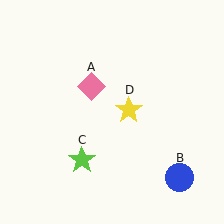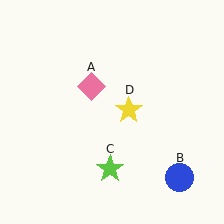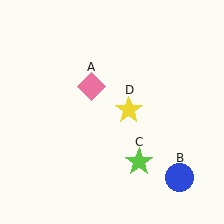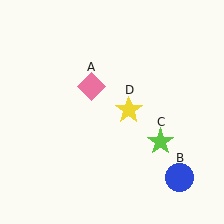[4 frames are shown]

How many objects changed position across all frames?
1 object changed position: lime star (object C).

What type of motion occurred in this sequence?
The lime star (object C) rotated counterclockwise around the center of the scene.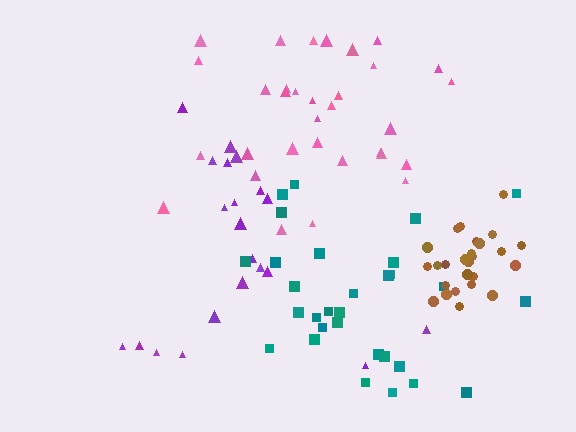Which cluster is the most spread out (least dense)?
Purple.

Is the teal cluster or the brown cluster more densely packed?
Brown.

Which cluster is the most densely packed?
Brown.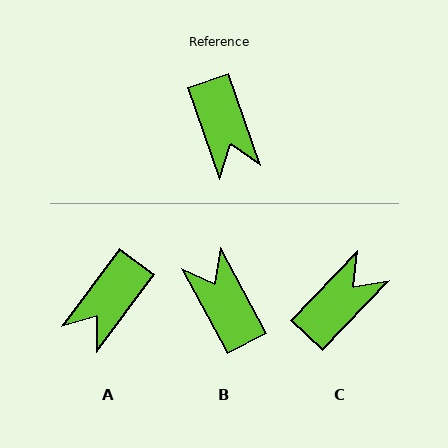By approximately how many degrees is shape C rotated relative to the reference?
Approximately 117 degrees counter-clockwise.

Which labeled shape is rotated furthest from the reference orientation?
B, about 171 degrees away.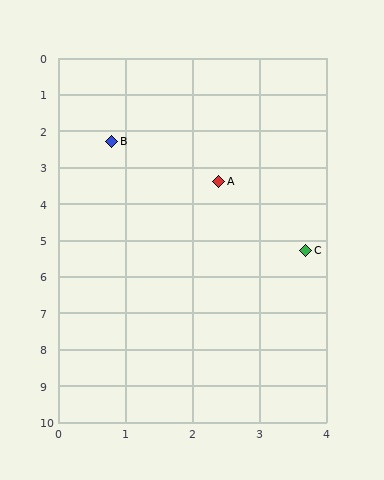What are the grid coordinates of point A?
Point A is at approximately (2.4, 3.4).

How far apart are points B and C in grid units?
Points B and C are about 4.2 grid units apart.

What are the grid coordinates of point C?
Point C is at approximately (3.7, 5.3).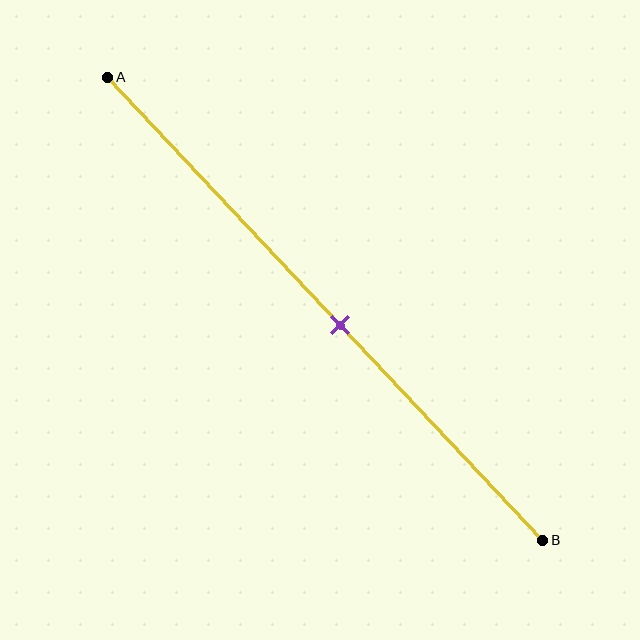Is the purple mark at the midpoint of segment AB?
No, the mark is at about 55% from A, not at the 50% midpoint.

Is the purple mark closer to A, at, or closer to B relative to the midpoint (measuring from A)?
The purple mark is closer to point B than the midpoint of segment AB.